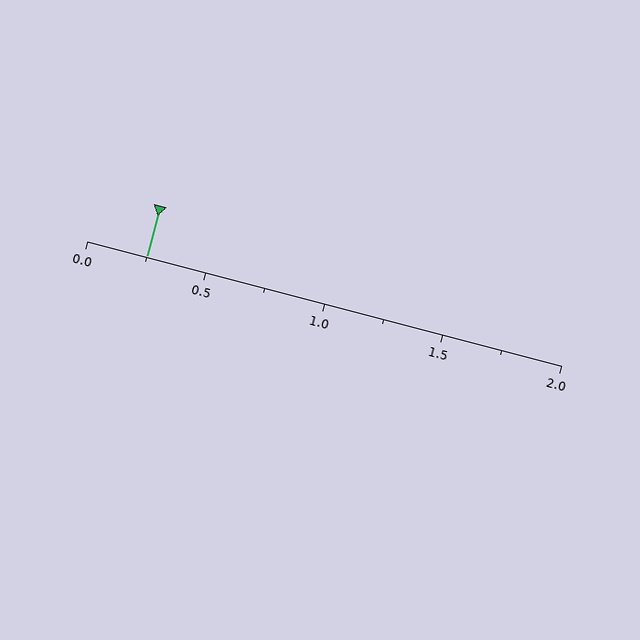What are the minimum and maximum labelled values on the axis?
The axis runs from 0.0 to 2.0.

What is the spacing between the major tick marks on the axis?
The major ticks are spaced 0.5 apart.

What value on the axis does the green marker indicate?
The marker indicates approximately 0.25.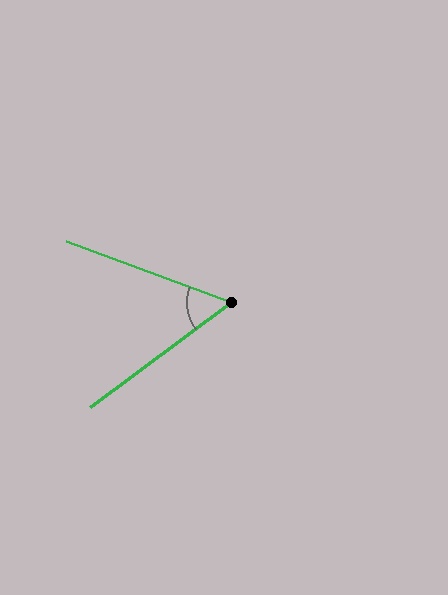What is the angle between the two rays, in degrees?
Approximately 57 degrees.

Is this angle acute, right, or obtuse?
It is acute.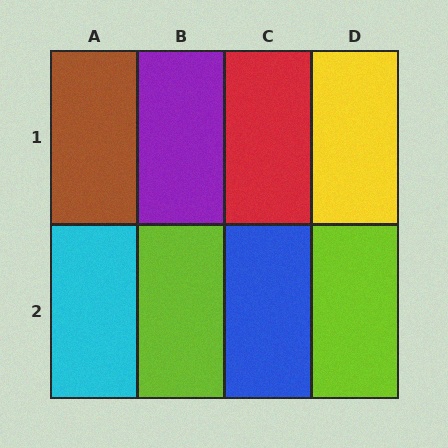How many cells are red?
1 cell is red.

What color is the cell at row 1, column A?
Brown.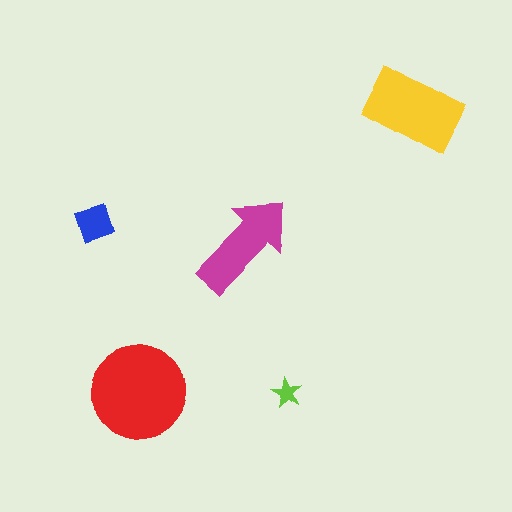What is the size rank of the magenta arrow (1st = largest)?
3rd.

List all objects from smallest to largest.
The lime star, the blue square, the magenta arrow, the yellow rectangle, the red circle.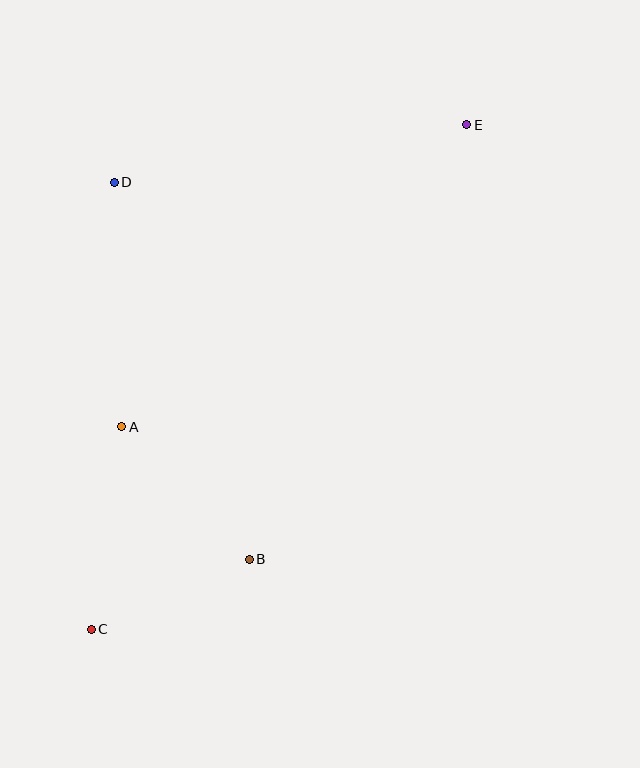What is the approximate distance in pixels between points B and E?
The distance between B and E is approximately 486 pixels.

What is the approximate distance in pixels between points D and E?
The distance between D and E is approximately 357 pixels.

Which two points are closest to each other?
Points B and C are closest to each other.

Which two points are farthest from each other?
Points C and E are farthest from each other.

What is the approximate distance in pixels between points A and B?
The distance between A and B is approximately 184 pixels.